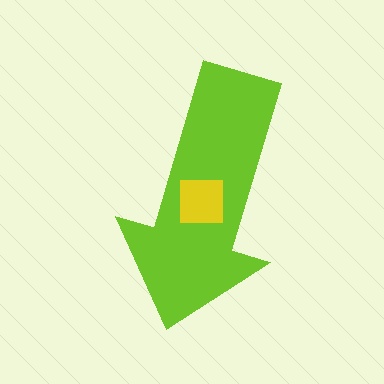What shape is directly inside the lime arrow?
The yellow square.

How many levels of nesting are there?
2.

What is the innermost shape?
The yellow square.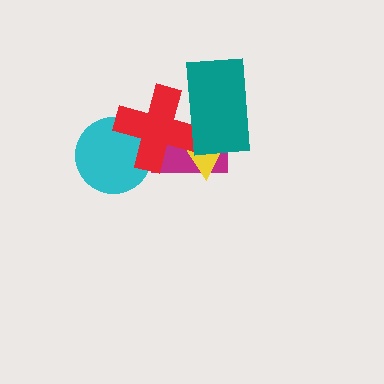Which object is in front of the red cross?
The teal rectangle is in front of the red cross.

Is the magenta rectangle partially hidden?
Yes, it is partially covered by another shape.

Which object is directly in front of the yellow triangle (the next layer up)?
The red cross is directly in front of the yellow triangle.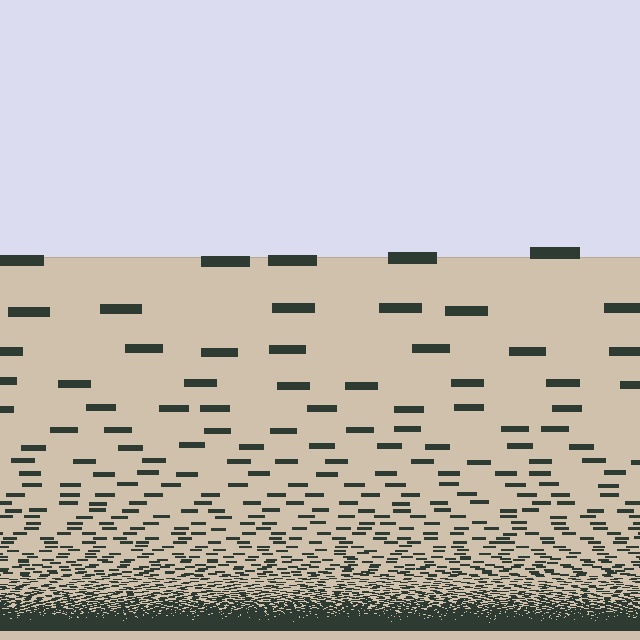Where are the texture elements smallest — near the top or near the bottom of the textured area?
Near the bottom.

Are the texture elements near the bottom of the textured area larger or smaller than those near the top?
Smaller. The gradient is inverted — elements near the bottom are smaller and denser.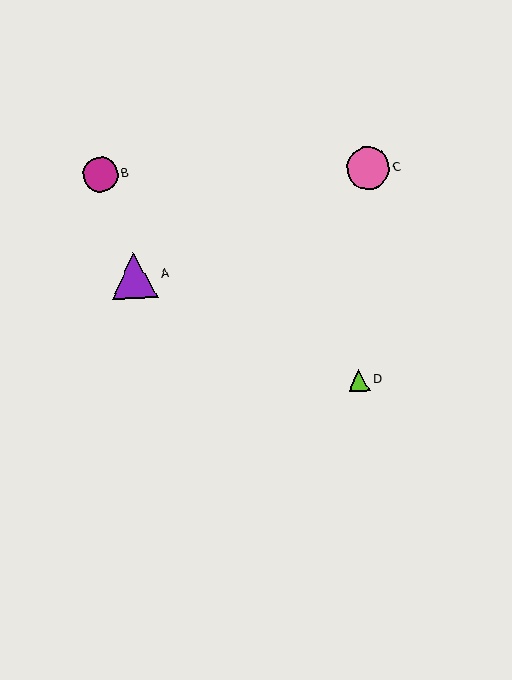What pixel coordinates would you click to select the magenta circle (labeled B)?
Click at (100, 175) to select the magenta circle B.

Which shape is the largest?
The purple triangle (labeled A) is the largest.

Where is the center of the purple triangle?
The center of the purple triangle is at (134, 275).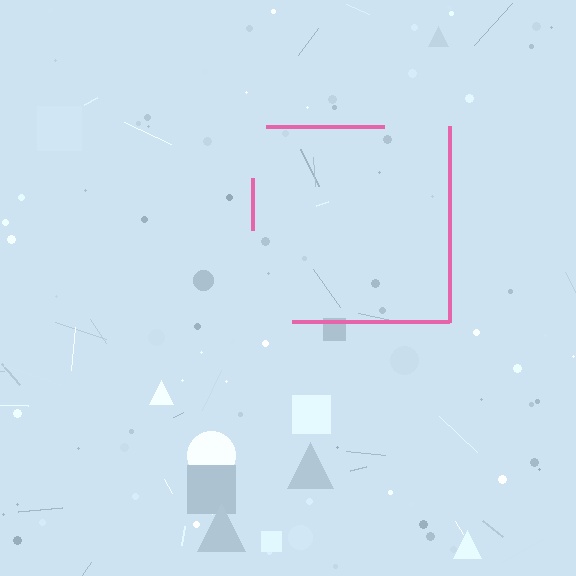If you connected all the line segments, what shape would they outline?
They would outline a square.